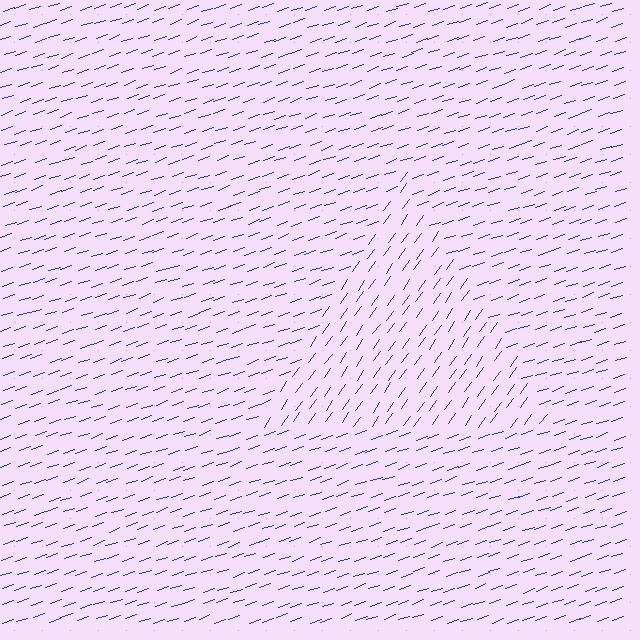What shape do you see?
I see a triangle.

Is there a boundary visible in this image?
Yes, there is a texture boundary formed by a change in line orientation.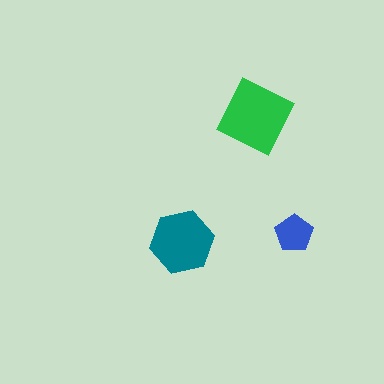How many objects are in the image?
There are 3 objects in the image.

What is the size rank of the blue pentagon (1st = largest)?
3rd.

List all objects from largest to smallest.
The green diamond, the teal hexagon, the blue pentagon.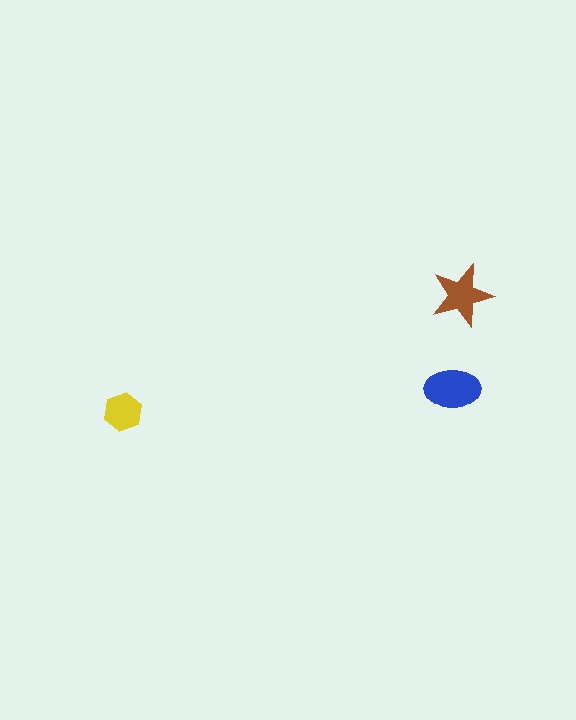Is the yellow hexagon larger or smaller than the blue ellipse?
Smaller.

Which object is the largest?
The blue ellipse.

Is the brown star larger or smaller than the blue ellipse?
Smaller.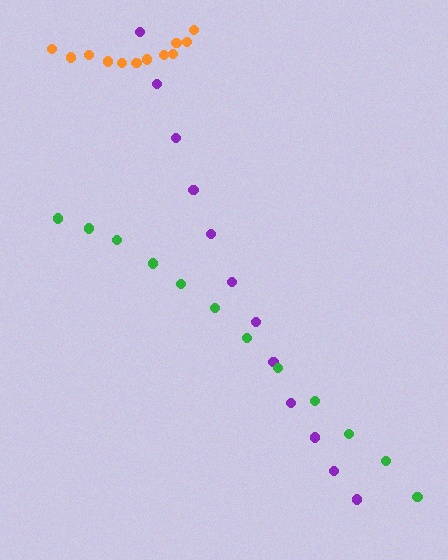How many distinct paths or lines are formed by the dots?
There are 3 distinct paths.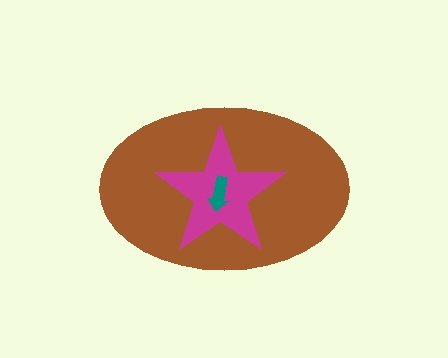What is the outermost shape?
The brown ellipse.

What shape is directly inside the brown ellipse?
The magenta star.